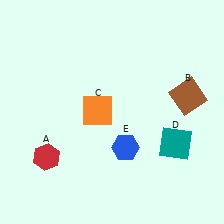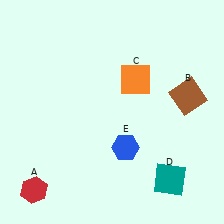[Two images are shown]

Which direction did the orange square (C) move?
The orange square (C) moved right.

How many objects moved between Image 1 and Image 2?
3 objects moved between the two images.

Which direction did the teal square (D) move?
The teal square (D) moved down.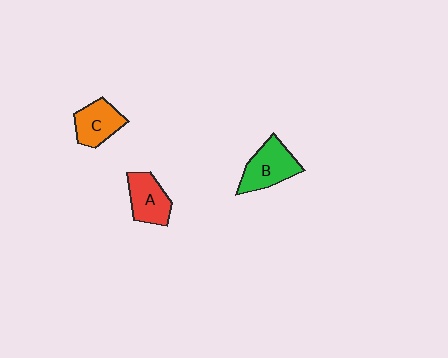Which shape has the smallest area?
Shape C (orange).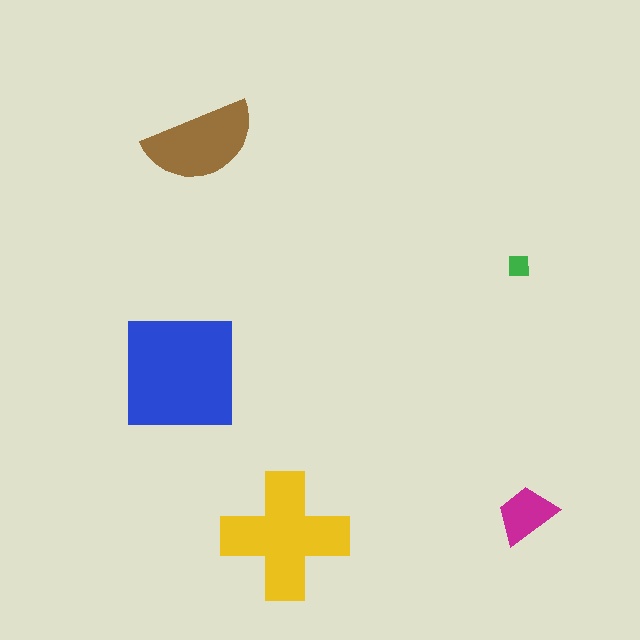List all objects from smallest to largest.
The green square, the magenta trapezoid, the brown semicircle, the yellow cross, the blue square.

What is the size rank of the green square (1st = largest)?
5th.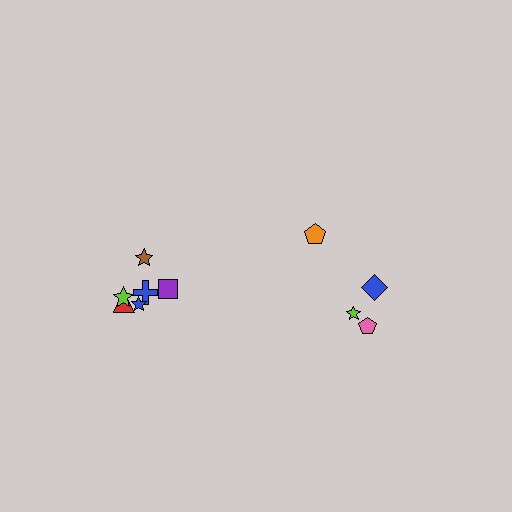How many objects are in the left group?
There are 6 objects.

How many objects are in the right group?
There are 4 objects.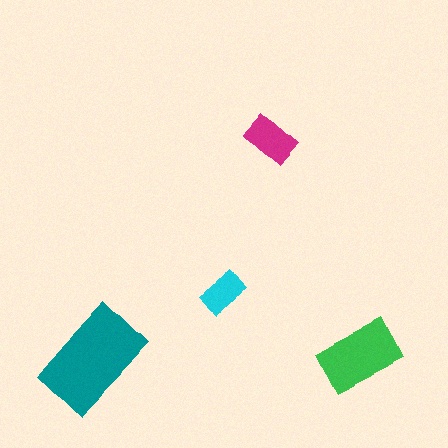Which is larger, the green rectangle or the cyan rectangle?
The green one.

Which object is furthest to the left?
The teal rectangle is leftmost.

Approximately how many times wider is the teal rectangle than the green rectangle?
About 1.5 times wider.